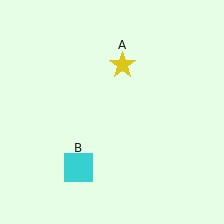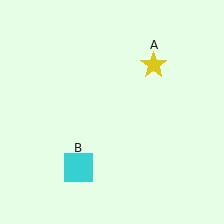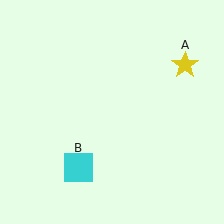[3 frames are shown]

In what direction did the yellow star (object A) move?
The yellow star (object A) moved right.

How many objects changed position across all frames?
1 object changed position: yellow star (object A).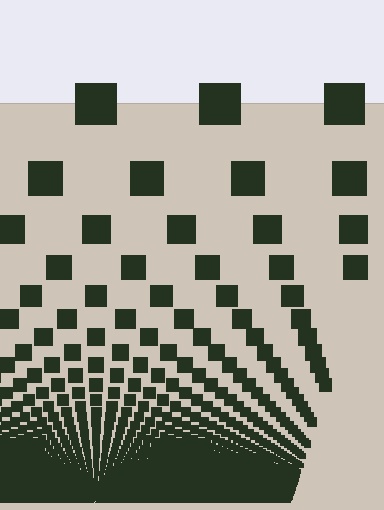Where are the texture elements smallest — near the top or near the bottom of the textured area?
Near the bottom.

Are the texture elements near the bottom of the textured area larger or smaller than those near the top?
Smaller. The gradient is inverted — elements near the bottom are smaller and denser.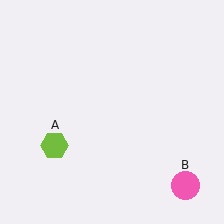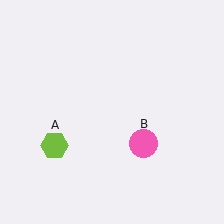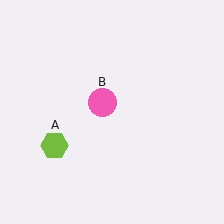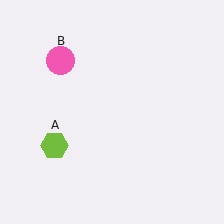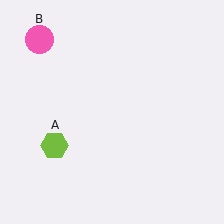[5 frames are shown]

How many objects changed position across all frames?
1 object changed position: pink circle (object B).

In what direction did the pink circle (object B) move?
The pink circle (object B) moved up and to the left.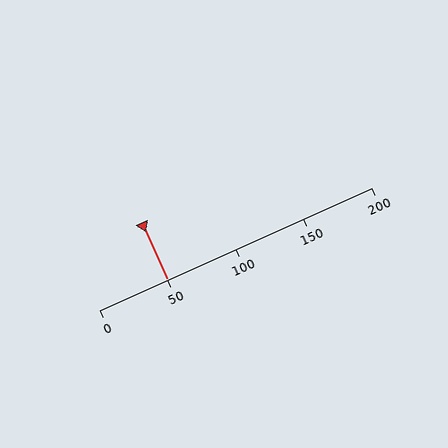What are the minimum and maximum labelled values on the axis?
The axis runs from 0 to 200.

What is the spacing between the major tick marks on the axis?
The major ticks are spaced 50 apart.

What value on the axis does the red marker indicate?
The marker indicates approximately 50.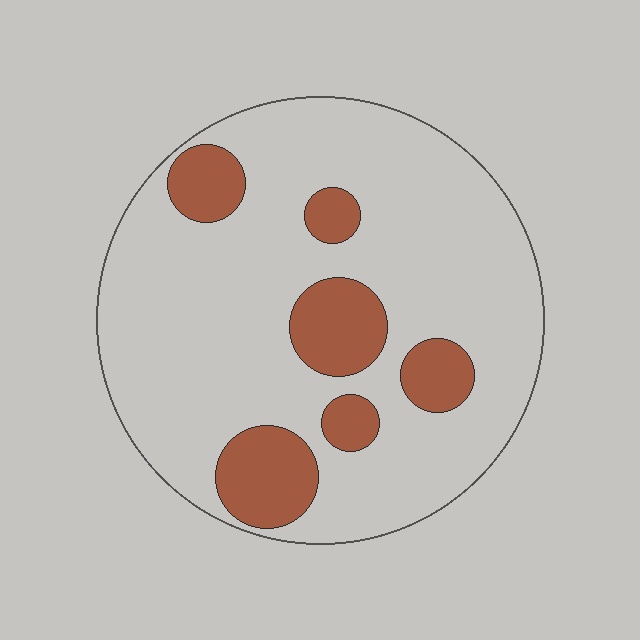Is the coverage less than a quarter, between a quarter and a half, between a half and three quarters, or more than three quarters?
Less than a quarter.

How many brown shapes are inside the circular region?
6.